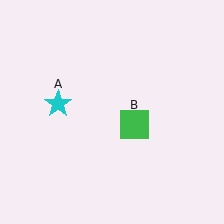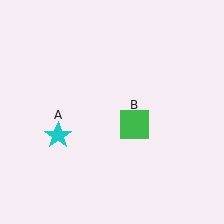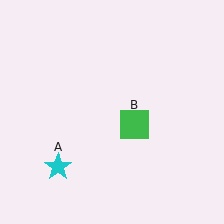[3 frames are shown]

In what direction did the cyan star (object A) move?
The cyan star (object A) moved down.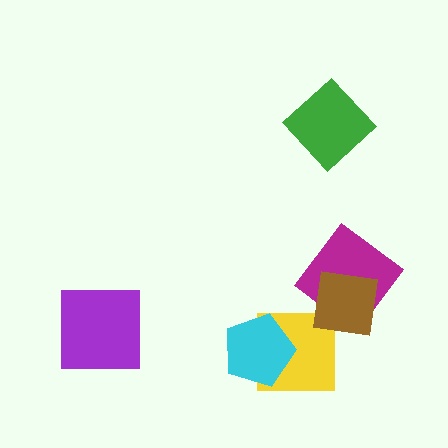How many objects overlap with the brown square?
2 objects overlap with the brown square.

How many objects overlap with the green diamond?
0 objects overlap with the green diamond.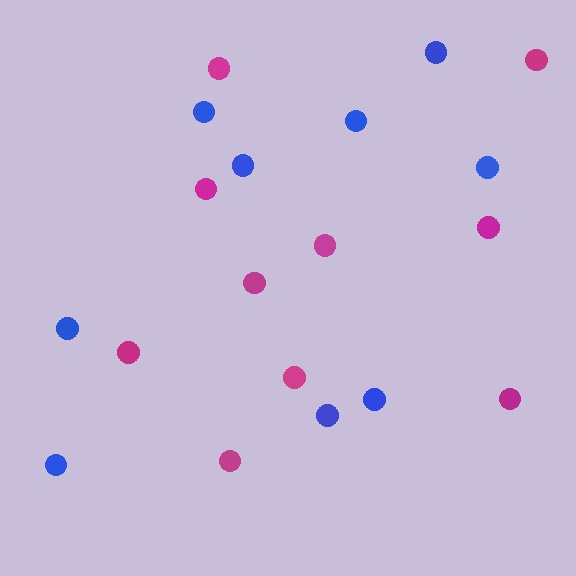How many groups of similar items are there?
There are 2 groups: one group of blue circles (9) and one group of magenta circles (10).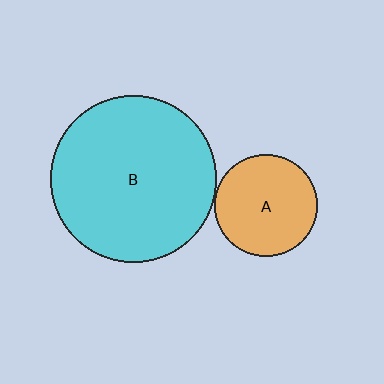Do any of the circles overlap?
No, none of the circles overlap.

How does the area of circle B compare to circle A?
Approximately 2.6 times.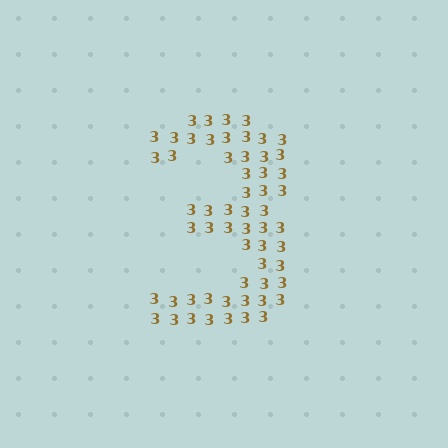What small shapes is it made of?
It is made of small digit 3's.